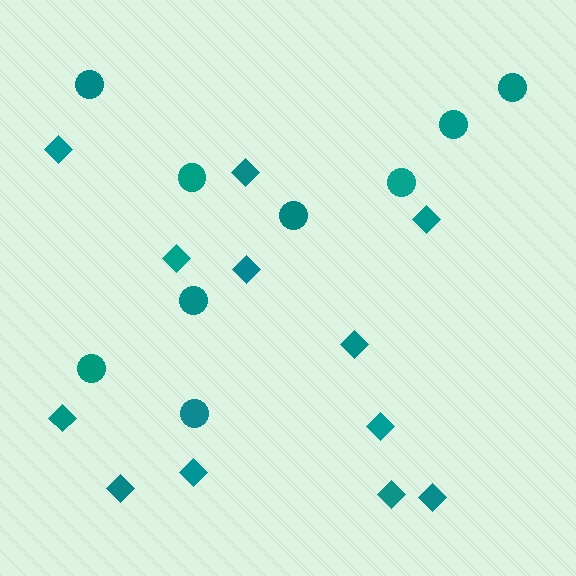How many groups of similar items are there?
There are 2 groups: one group of circles (9) and one group of diamonds (12).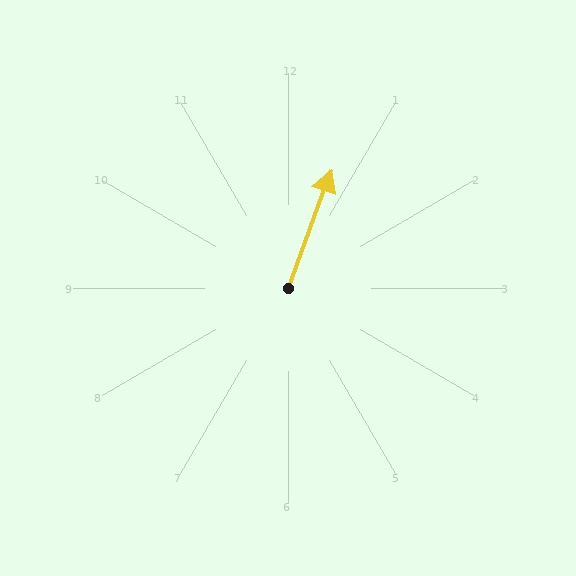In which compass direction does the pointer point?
North.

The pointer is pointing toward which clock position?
Roughly 1 o'clock.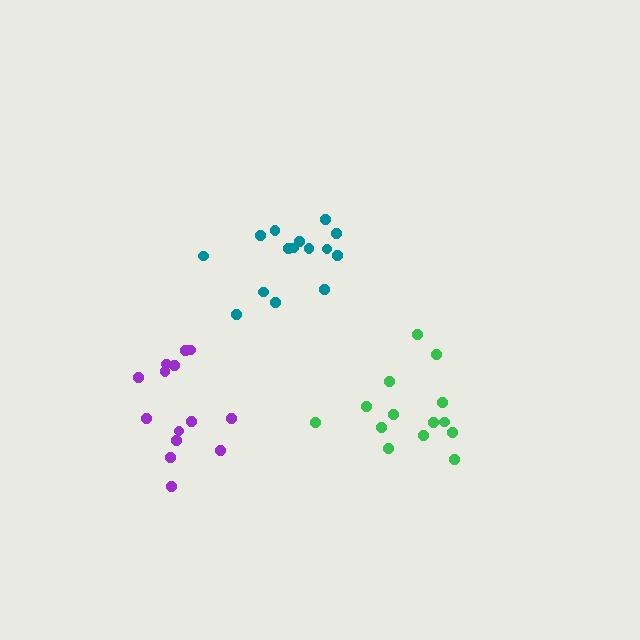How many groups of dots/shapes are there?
There are 3 groups.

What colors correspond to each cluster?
The clusters are colored: teal, green, purple.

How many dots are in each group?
Group 1: 15 dots, Group 2: 14 dots, Group 3: 14 dots (43 total).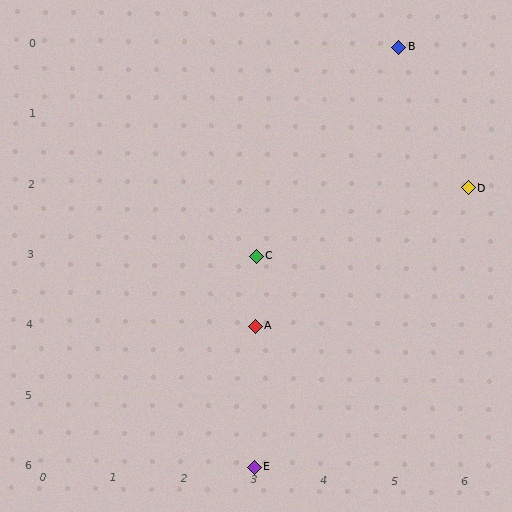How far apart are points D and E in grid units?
Points D and E are 3 columns and 4 rows apart (about 5.0 grid units diagonally).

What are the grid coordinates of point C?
Point C is at grid coordinates (3, 3).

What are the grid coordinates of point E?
Point E is at grid coordinates (3, 6).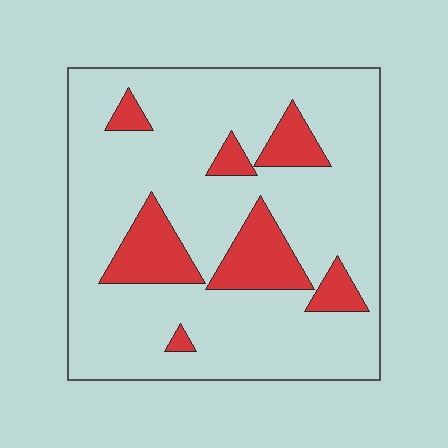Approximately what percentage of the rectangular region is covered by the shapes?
Approximately 20%.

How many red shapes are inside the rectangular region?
7.